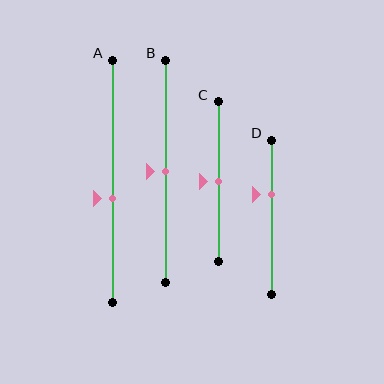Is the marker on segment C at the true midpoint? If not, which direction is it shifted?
Yes, the marker on segment C is at the true midpoint.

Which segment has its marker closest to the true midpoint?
Segment B has its marker closest to the true midpoint.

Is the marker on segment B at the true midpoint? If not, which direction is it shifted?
Yes, the marker on segment B is at the true midpoint.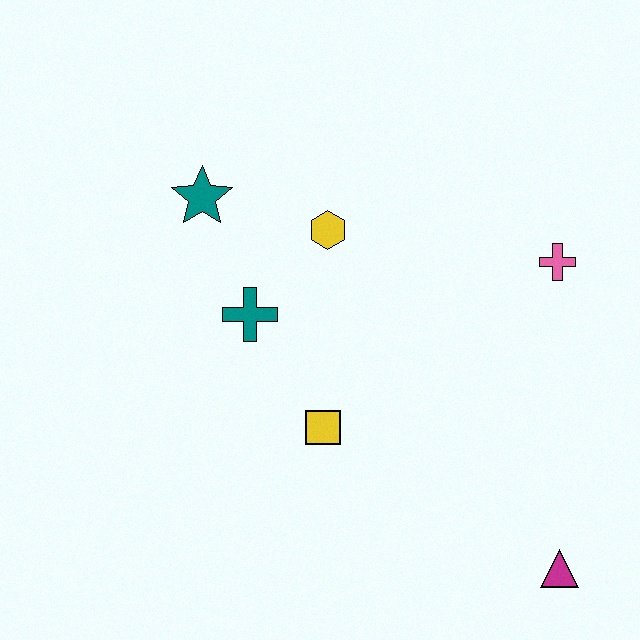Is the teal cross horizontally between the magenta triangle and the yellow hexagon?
No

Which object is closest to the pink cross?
The yellow hexagon is closest to the pink cross.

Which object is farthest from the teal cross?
The magenta triangle is farthest from the teal cross.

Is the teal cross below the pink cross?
Yes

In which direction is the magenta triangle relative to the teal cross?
The magenta triangle is to the right of the teal cross.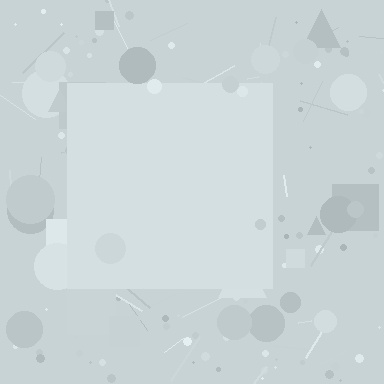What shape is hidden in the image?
A square is hidden in the image.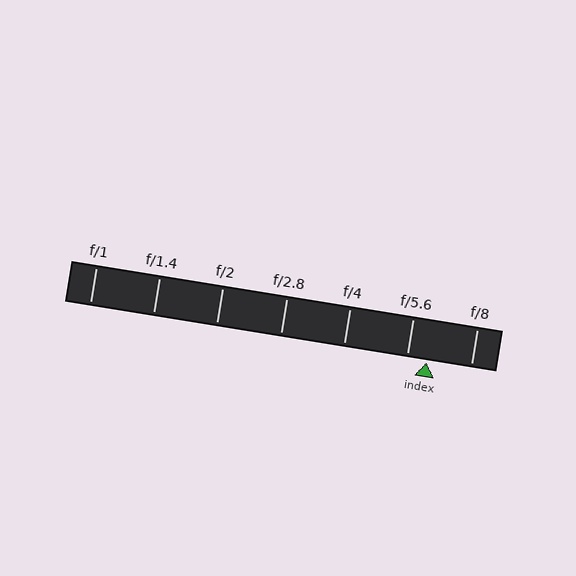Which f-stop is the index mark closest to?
The index mark is closest to f/5.6.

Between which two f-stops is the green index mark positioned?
The index mark is between f/5.6 and f/8.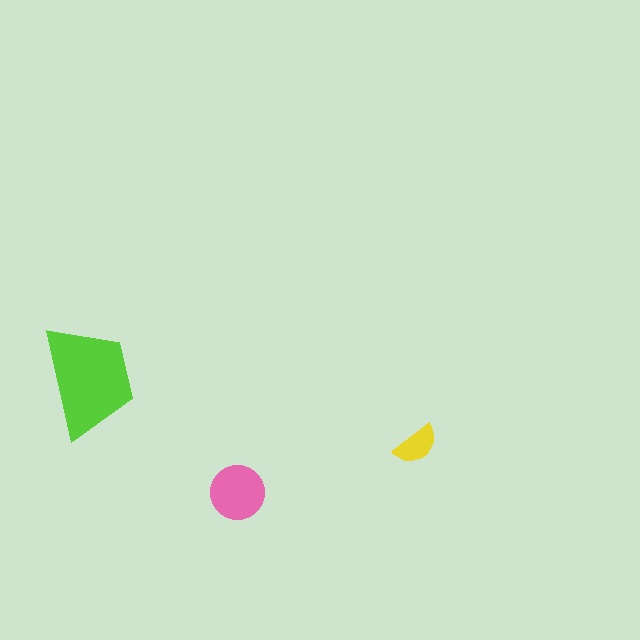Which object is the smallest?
The yellow semicircle.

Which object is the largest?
The lime trapezoid.